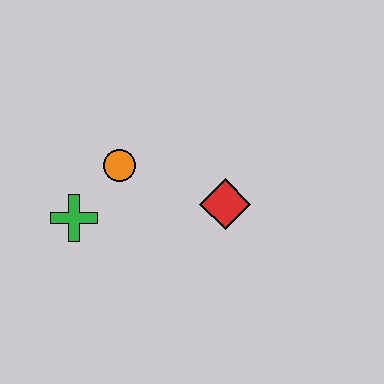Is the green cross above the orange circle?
No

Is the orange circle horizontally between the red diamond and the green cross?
Yes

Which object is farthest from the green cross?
The red diamond is farthest from the green cross.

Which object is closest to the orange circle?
The green cross is closest to the orange circle.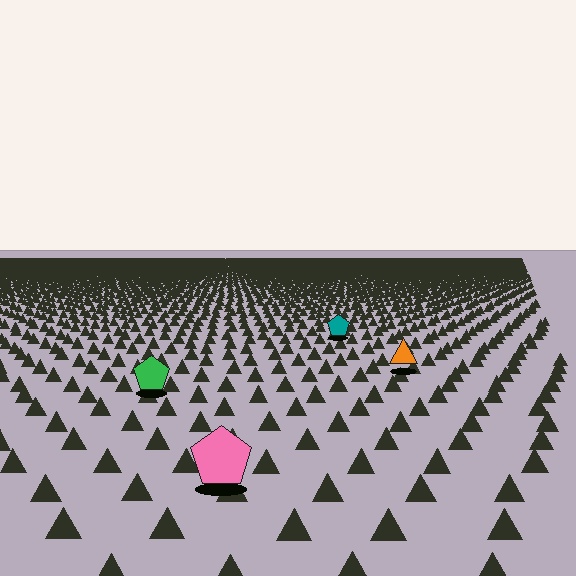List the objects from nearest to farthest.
From nearest to farthest: the pink pentagon, the green pentagon, the orange triangle, the teal pentagon.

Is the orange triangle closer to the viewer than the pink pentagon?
No. The pink pentagon is closer — you can tell from the texture gradient: the ground texture is coarser near it.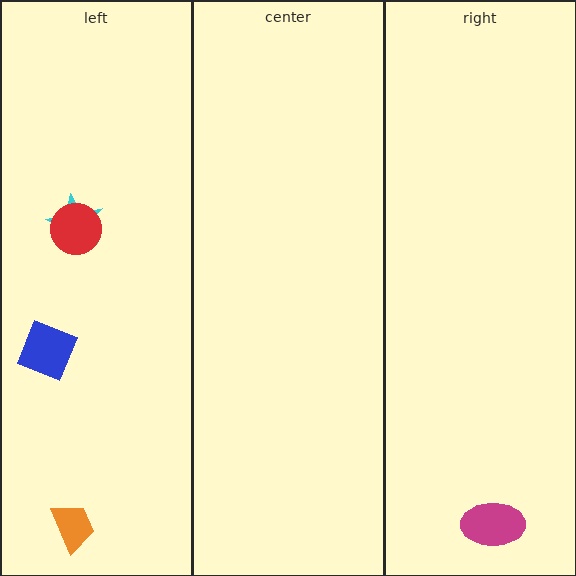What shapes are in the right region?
The magenta ellipse.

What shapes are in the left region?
The orange trapezoid, the cyan star, the blue diamond, the red circle.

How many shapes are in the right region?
1.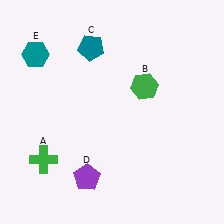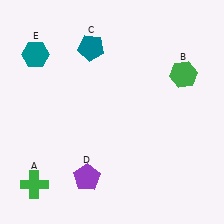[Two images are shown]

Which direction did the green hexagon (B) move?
The green hexagon (B) moved right.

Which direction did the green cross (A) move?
The green cross (A) moved down.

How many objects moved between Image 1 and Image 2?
2 objects moved between the two images.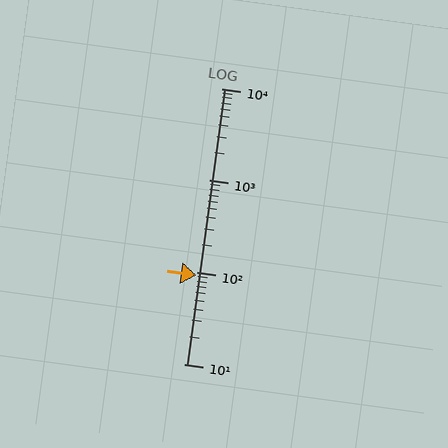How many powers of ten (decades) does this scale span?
The scale spans 3 decades, from 10 to 10000.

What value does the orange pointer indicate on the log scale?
The pointer indicates approximately 92.